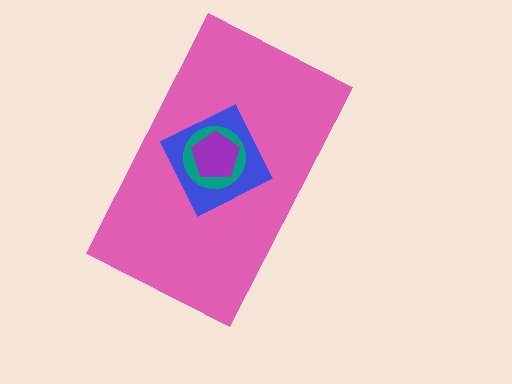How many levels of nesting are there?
4.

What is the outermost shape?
The pink rectangle.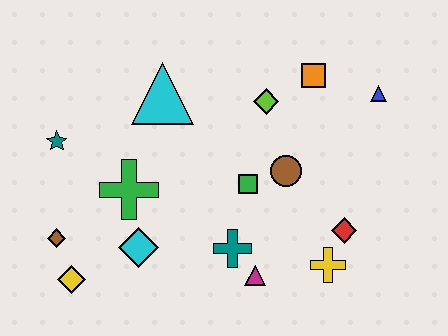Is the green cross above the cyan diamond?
Yes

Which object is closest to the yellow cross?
The red diamond is closest to the yellow cross.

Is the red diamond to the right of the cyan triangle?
Yes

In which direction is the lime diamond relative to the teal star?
The lime diamond is to the right of the teal star.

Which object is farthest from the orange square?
The yellow diamond is farthest from the orange square.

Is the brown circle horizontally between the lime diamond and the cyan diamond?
No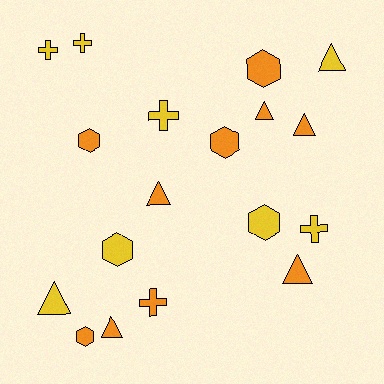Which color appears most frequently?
Orange, with 10 objects.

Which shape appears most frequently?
Triangle, with 7 objects.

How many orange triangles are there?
There are 5 orange triangles.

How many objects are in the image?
There are 18 objects.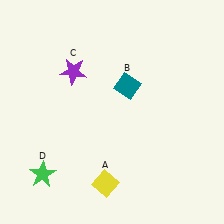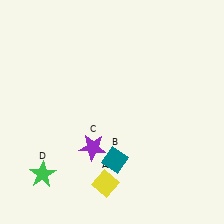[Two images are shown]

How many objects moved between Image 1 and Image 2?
2 objects moved between the two images.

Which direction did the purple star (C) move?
The purple star (C) moved down.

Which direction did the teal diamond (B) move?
The teal diamond (B) moved down.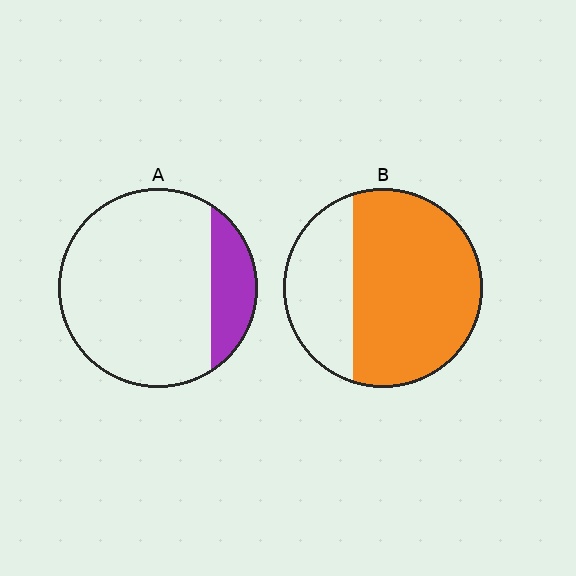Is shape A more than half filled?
No.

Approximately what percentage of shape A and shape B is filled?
A is approximately 20% and B is approximately 70%.